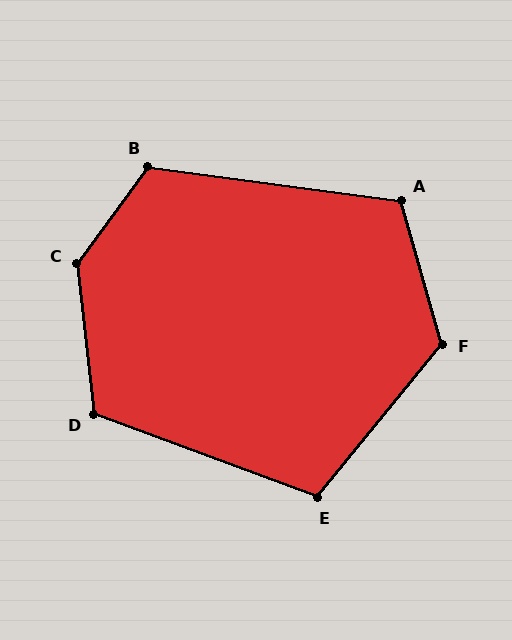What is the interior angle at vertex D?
Approximately 117 degrees (obtuse).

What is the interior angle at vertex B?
Approximately 118 degrees (obtuse).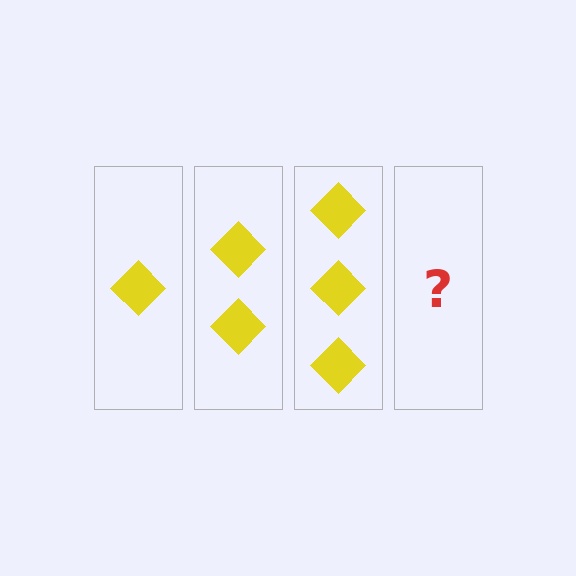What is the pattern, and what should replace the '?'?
The pattern is that each step adds one more diamond. The '?' should be 4 diamonds.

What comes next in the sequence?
The next element should be 4 diamonds.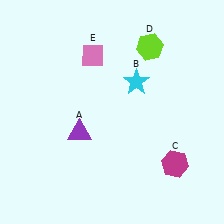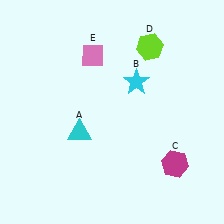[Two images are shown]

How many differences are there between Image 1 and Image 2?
There is 1 difference between the two images.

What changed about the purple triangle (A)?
In Image 1, A is purple. In Image 2, it changed to cyan.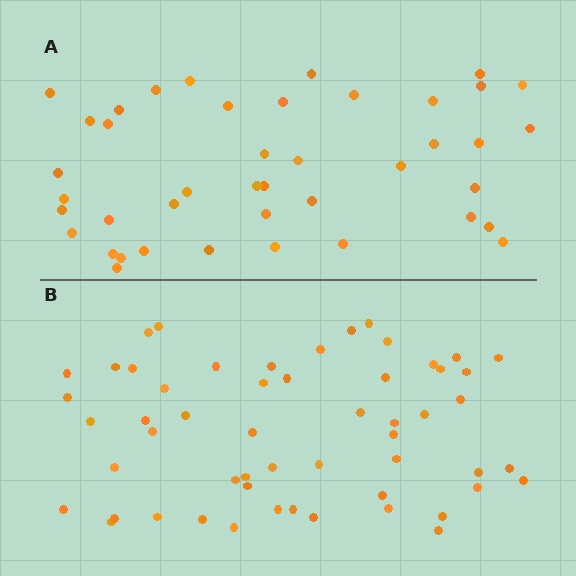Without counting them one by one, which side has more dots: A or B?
Region B (the bottom region) has more dots.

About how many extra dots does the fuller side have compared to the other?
Region B has approximately 15 more dots than region A.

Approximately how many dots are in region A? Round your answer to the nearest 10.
About 40 dots. (The exact count is 42, which rounds to 40.)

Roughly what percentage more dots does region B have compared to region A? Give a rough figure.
About 30% more.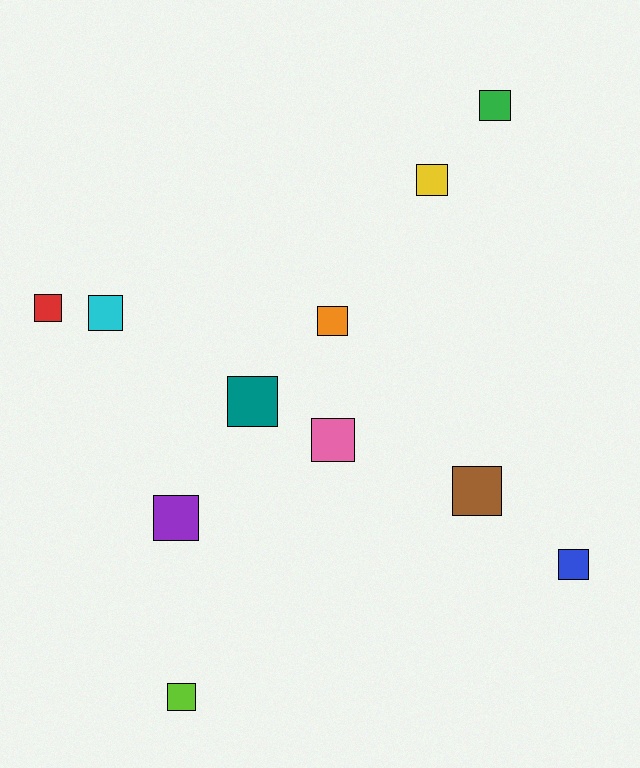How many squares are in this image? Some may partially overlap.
There are 11 squares.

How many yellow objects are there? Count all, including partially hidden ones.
There is 1 yellow object.